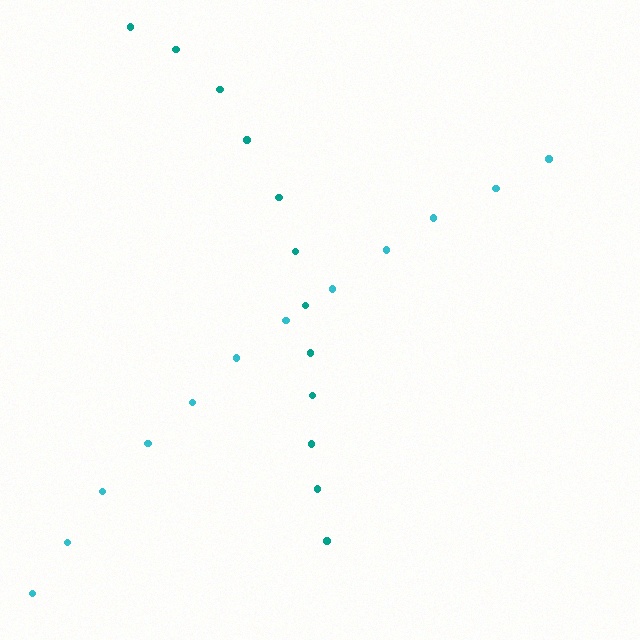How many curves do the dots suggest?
There are 2 distinct paths.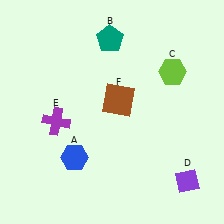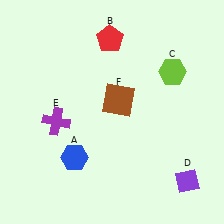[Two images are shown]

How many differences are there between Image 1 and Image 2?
There is 1 difference between the two images.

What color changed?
The pentagon (B) changed from teal in Image 1 to red in Image 2.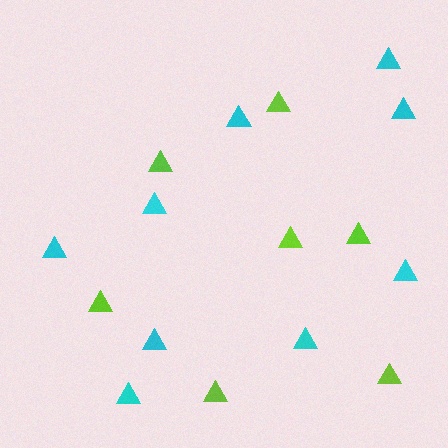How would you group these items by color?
There are 2 groups: one group of cyan triangles (9) and one group of lime triangles (7).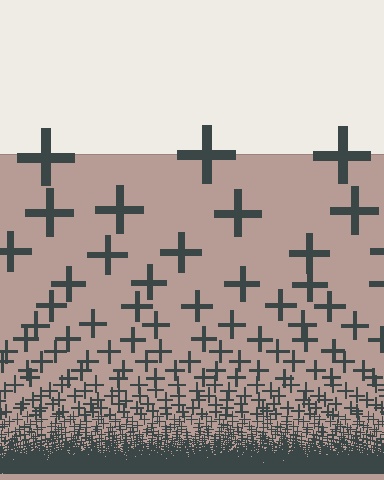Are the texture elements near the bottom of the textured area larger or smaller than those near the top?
Smaller. The gradient is inverted — elements near the bottom are smaller and denser.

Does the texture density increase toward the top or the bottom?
Density increases toward the bottom.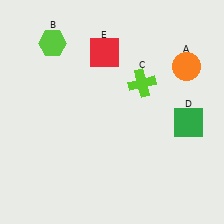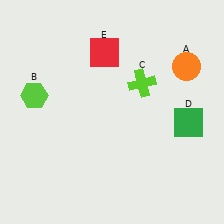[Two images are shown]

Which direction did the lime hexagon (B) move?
The lime hexagon (B) moved down.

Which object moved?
The lime hexagon (B) moved down.